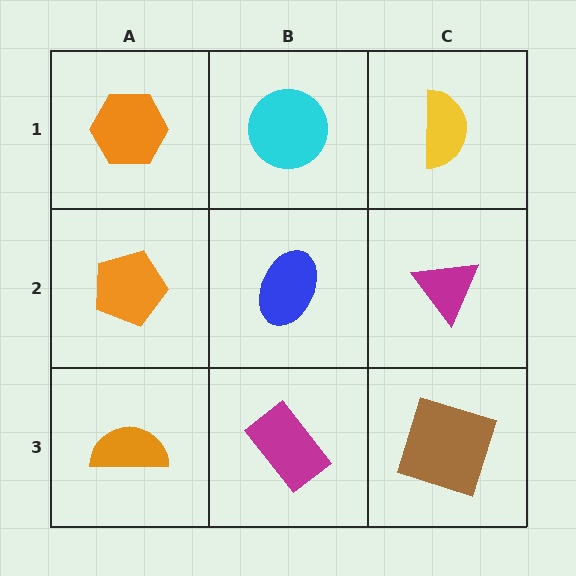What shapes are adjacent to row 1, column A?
An orange pentagon (row 2, column A), a cyan circle (row 1, column B).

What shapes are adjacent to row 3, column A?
An orange pentagon (row 2, column A), a magenta rectangle (row 3, column B).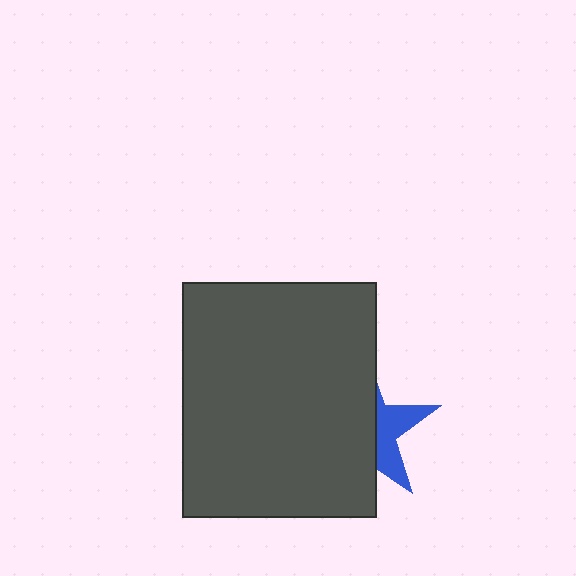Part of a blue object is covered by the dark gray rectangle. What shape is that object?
It is a star.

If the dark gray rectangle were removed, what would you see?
You would see the complete blue star.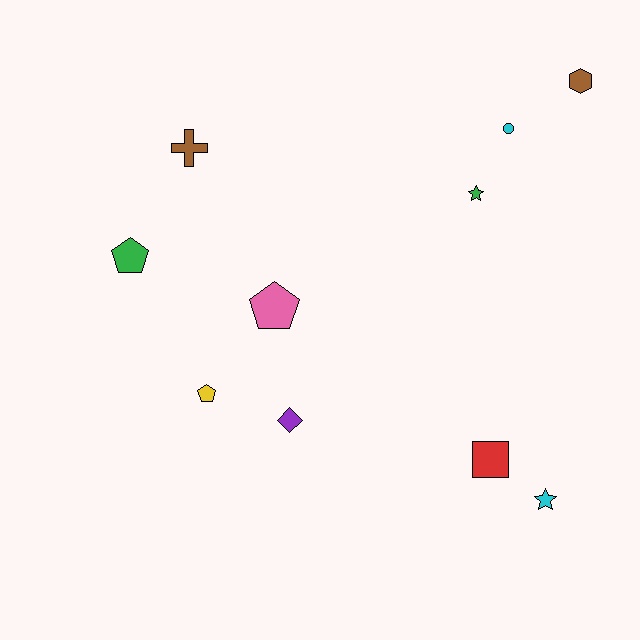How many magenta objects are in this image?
There are no magenta objects.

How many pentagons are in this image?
There are 3 pentagons.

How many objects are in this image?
There are 10 objects.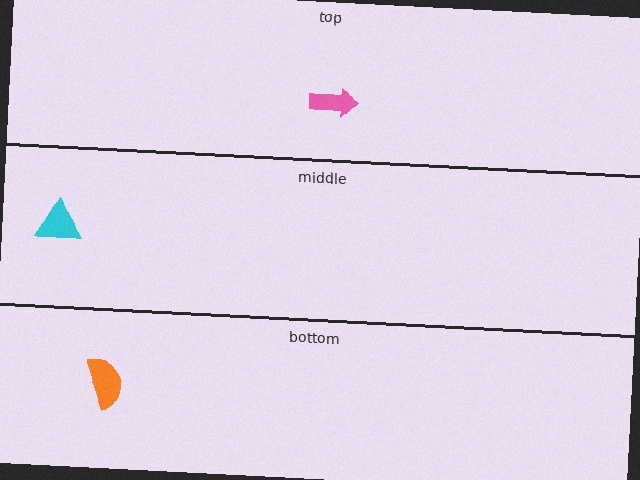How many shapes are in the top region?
1.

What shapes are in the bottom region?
The orange semicircle.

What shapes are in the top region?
The pink arrow.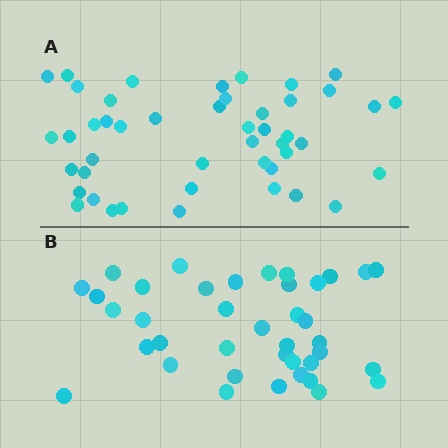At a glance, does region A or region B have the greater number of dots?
Region A (the top region) has more dots.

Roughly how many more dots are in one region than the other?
Region A has roughly 8 or so more dots than region B.